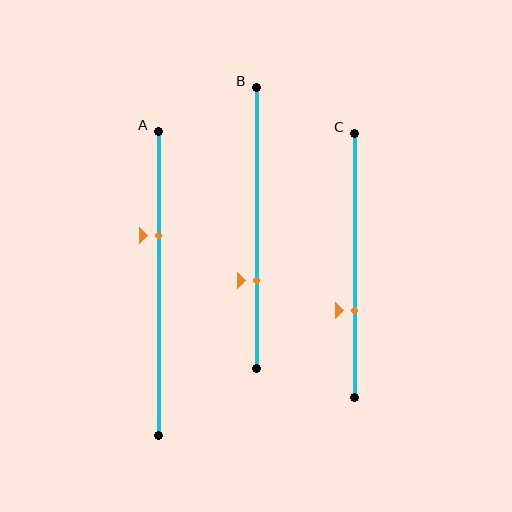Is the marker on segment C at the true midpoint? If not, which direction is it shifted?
No, the marker on segment C is shifted downward by about 17% of the segment length.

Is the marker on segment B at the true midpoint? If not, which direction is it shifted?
No, the marker on segment B is shifted downward by about 19% of the segment length.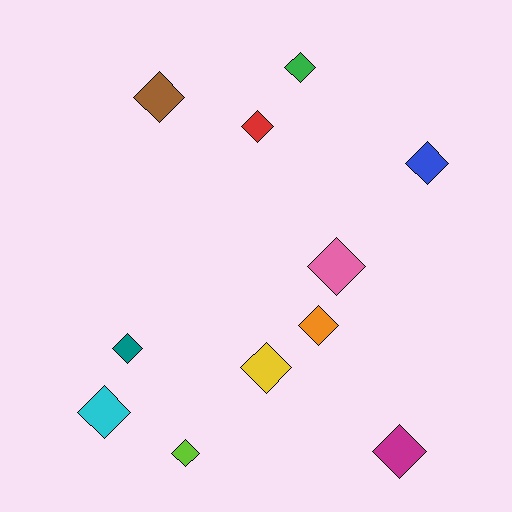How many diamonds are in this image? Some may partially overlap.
There are 11 diamonds.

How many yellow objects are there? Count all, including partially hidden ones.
There is 1 yellow object.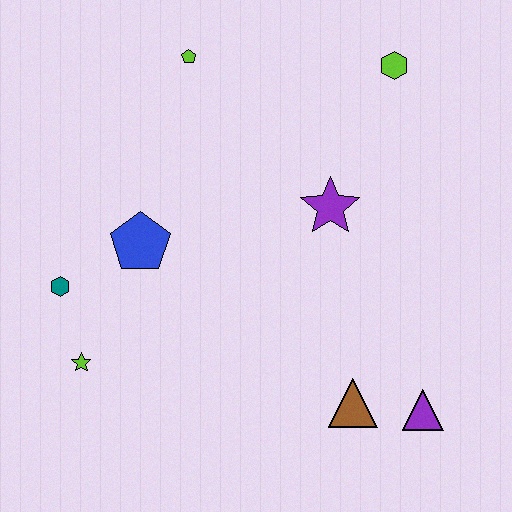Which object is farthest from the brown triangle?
The lime pentagon is farthest from the brown triangle.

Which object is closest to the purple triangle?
The brown triangle is closest to the purple triangle.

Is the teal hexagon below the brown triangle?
No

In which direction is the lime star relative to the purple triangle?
The lime star is to the left of the purple triangle.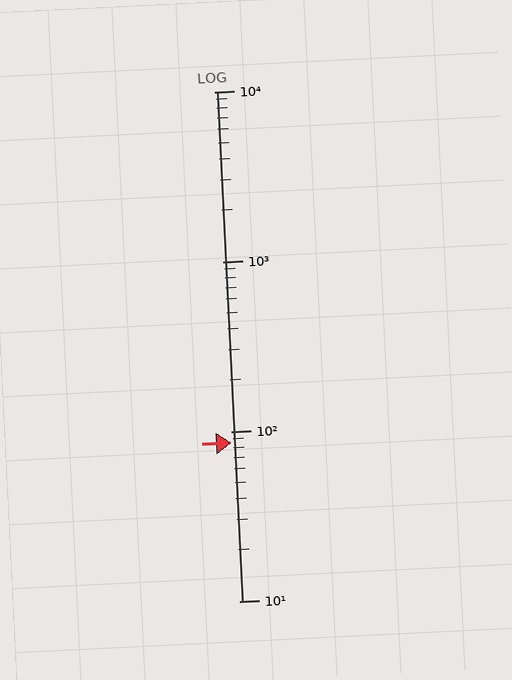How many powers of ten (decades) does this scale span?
The scale spans 3 decades, from 10 to 10000.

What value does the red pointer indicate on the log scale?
The pointer indicates approximately 86.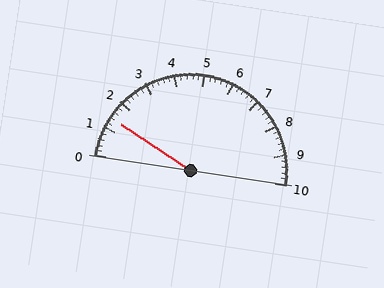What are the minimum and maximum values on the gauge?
The gauge ranges from 0 to 10.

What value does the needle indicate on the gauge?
The needle indicates approximately 1.4.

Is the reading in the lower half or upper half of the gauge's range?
The reading is in the lower half of the range (0 to 10).